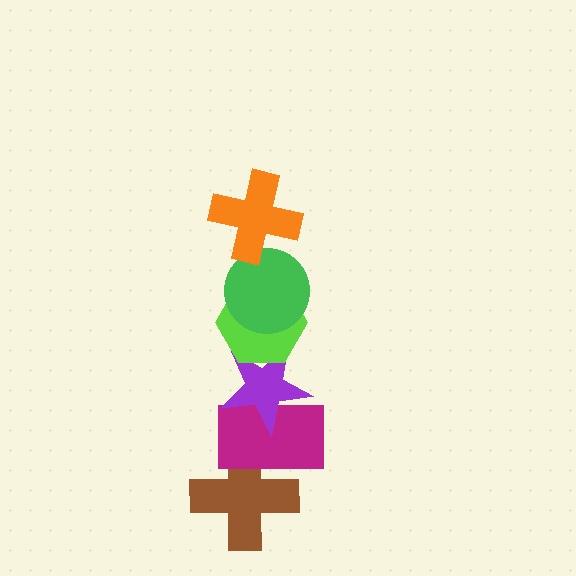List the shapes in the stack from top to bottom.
From top to bottom: the orange cross, the green circle, the lime hexagon, the purple star, the magenta rectangle, the brown cross.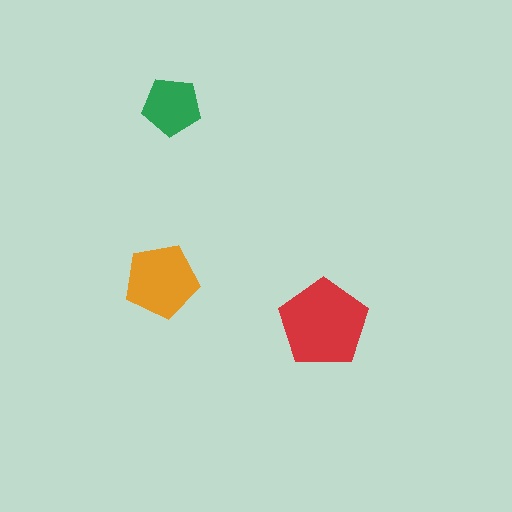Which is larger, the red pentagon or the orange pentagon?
The red one.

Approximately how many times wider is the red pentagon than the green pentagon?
About 1.5 times wider.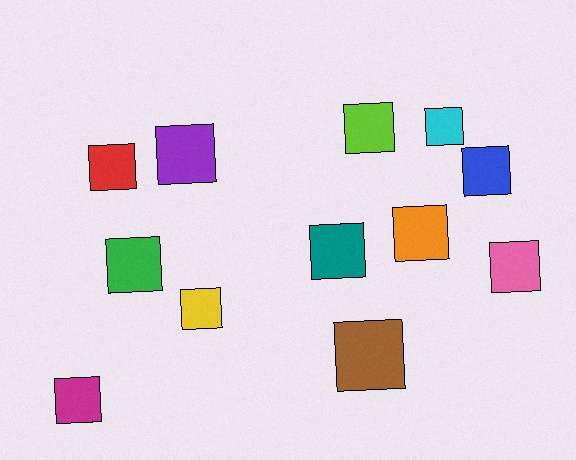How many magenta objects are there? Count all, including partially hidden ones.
There is 1 magenta object.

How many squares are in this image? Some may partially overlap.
There are 12 squares.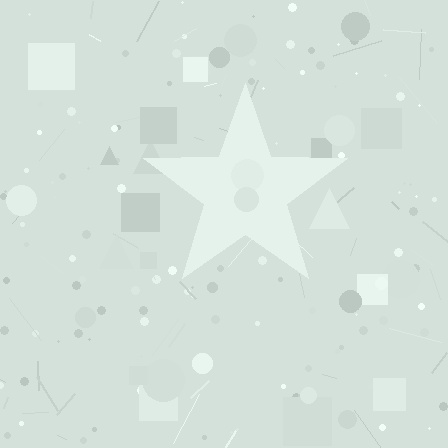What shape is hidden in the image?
A star is hidden in the image.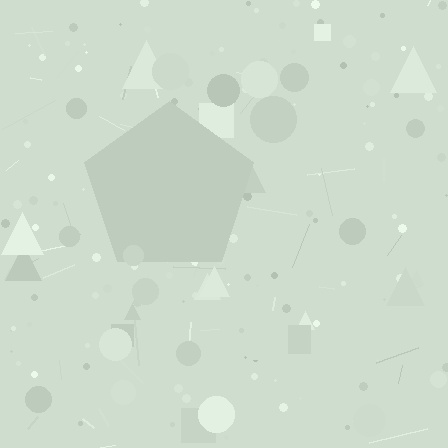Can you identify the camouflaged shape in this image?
The camouflaged shape is a pentagon.